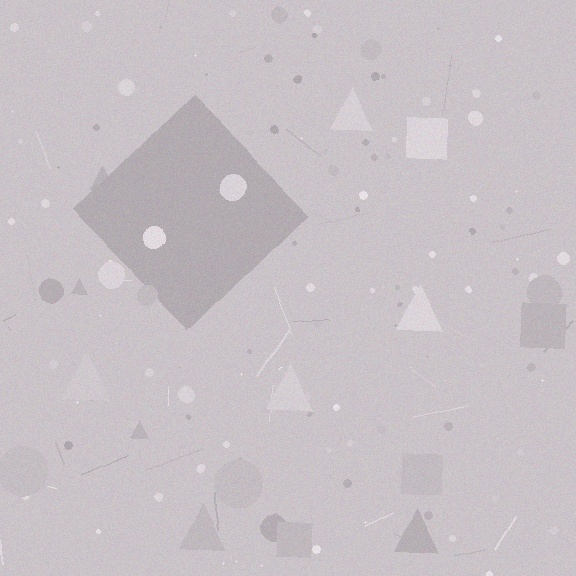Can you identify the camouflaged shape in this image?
The camouflaged shape is a diamond.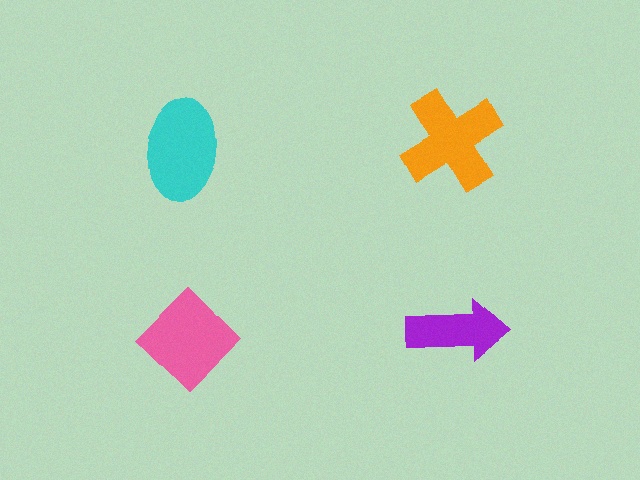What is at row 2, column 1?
A pink diamond.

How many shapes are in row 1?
2 shapes.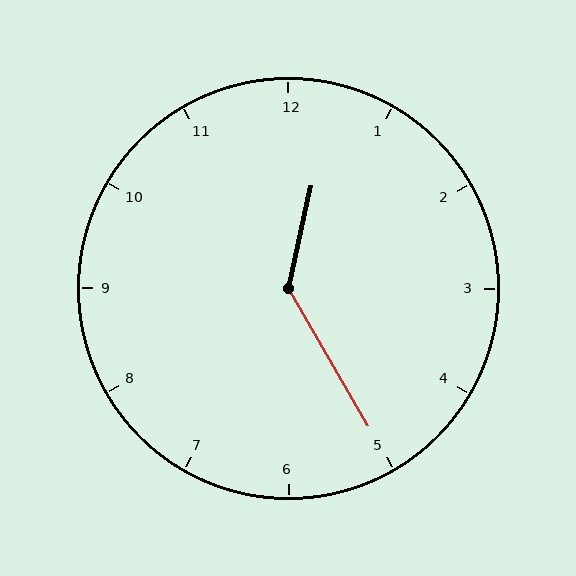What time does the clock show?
12:25.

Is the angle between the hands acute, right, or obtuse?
It is obtuse.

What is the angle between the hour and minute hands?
Approximately 138 degrees.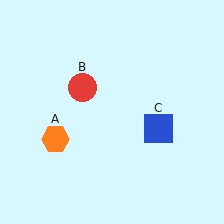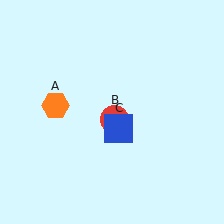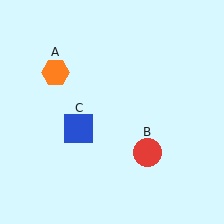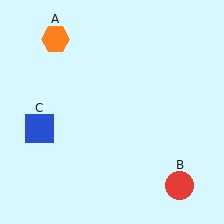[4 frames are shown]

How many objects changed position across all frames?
3 objects changed position: orange hexagon (object A), red circle (object B), blue square (object C).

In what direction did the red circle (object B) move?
The red circle (object B) moved down and to the right.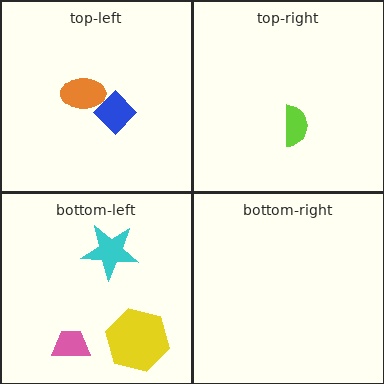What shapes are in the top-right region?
The lime semicircle.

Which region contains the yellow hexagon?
The bottom-left region.